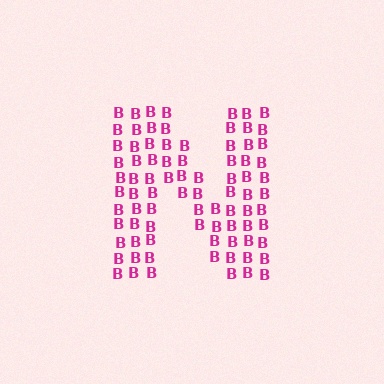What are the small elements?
The small elements are letter B's.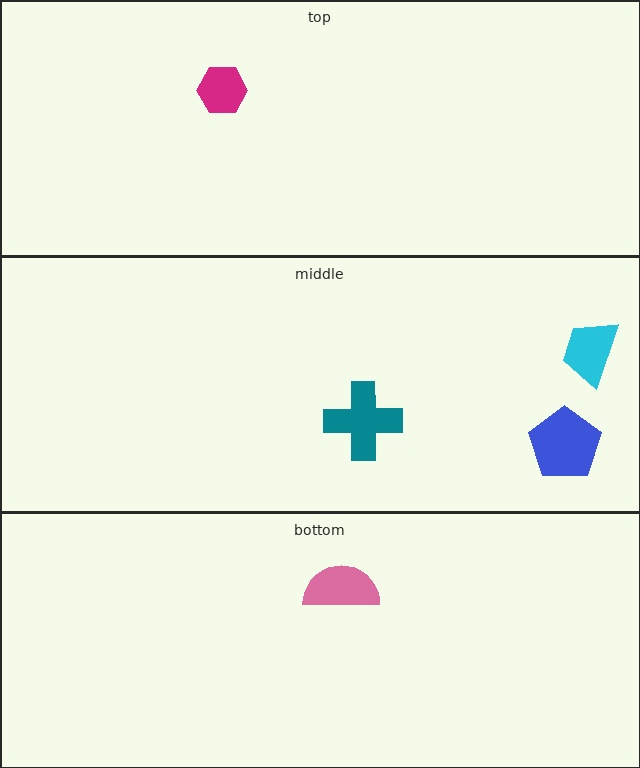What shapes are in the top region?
The magenta hexagon.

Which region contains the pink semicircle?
The bottom region.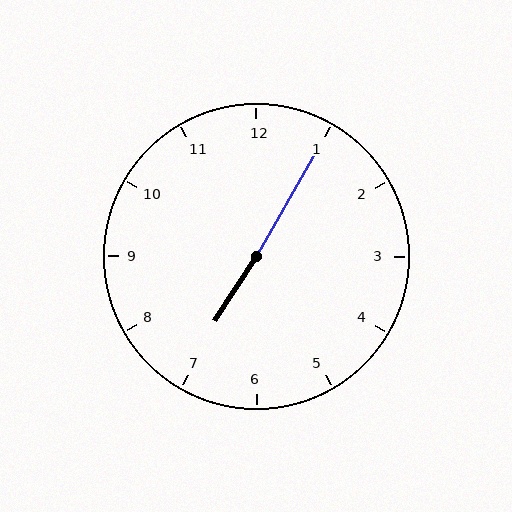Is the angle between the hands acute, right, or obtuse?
It is obtuse.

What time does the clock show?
7:05.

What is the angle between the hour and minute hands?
Approximately 178 degrees.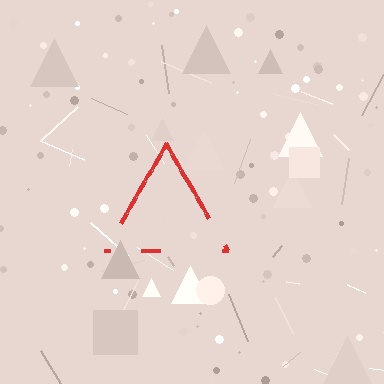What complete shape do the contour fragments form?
The contour fragments form a triangle.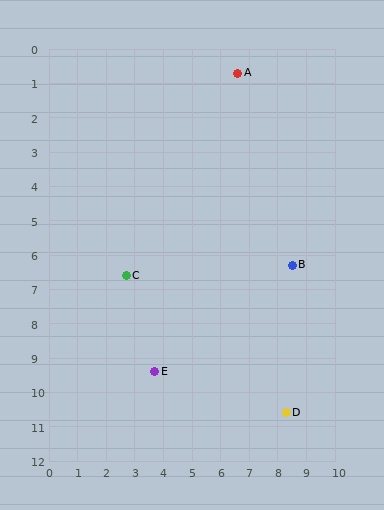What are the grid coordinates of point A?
Point A is at approximately (6.6, 0.7).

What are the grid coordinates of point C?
Point C is at approximately (2.7, 6.6).